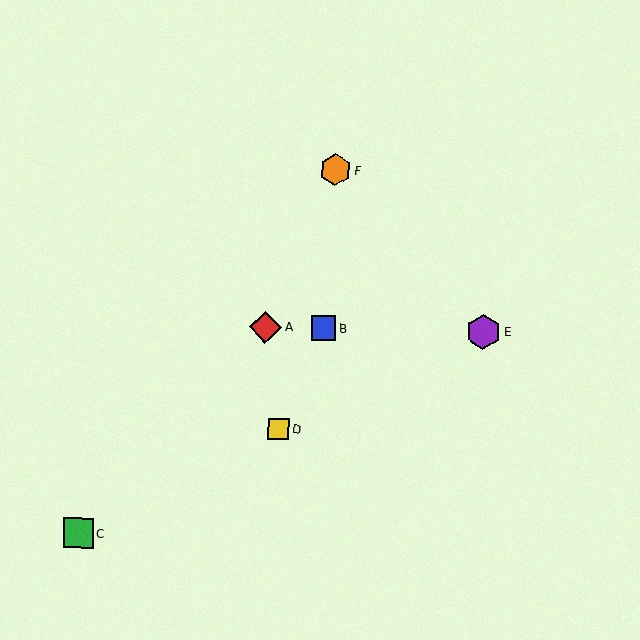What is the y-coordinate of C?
Object C is at y≈533.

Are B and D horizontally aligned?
No, B is at y≈328 and D is at y≈429.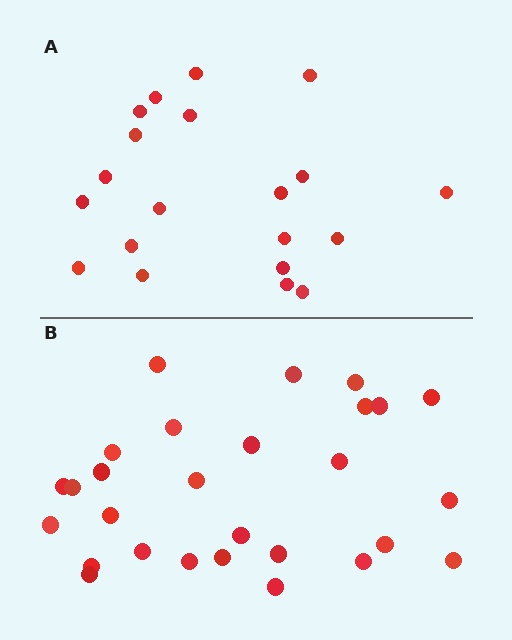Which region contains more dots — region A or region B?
Region B (the bottom region) has more dots.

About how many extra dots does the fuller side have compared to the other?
Region B has roughly 8 or so more dots than region A.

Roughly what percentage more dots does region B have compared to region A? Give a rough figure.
About 40% more.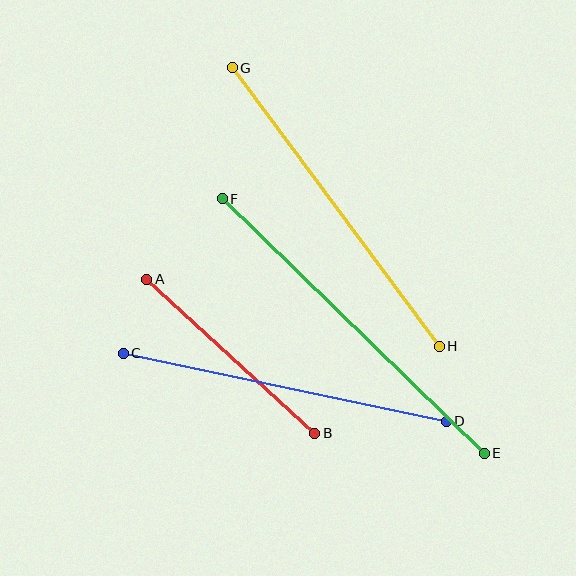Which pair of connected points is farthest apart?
Points E and F are farthest apart.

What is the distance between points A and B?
The distance is approximately 228 pixels.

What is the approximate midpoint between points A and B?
The midpoint is at approximately (231, 356) pixels.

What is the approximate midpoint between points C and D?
The midpoint is at approximately (285, 387) pixels.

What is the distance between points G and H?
The distance is approximately 347 pixels.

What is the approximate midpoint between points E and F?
The midpoint is at approximately (353, 326) pixels.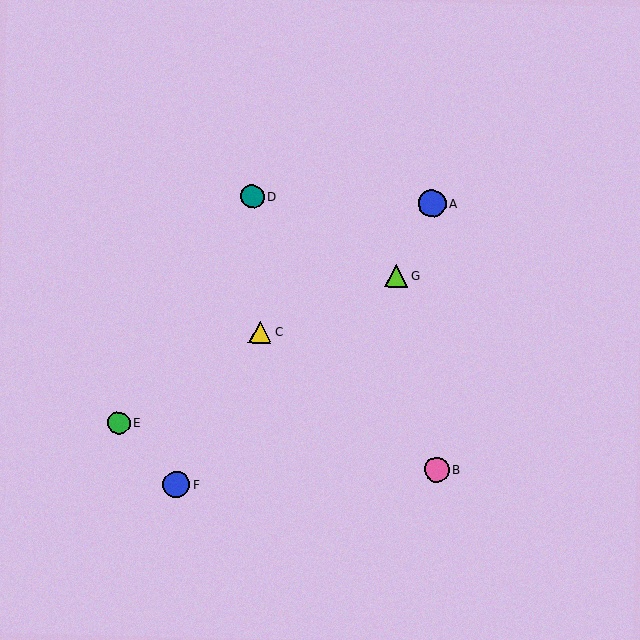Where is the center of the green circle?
The center of the green circle is at (118, 423).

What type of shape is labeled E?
Shape E is a green circle.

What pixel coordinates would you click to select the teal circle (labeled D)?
Click at (252, 197) to select the teal circle D.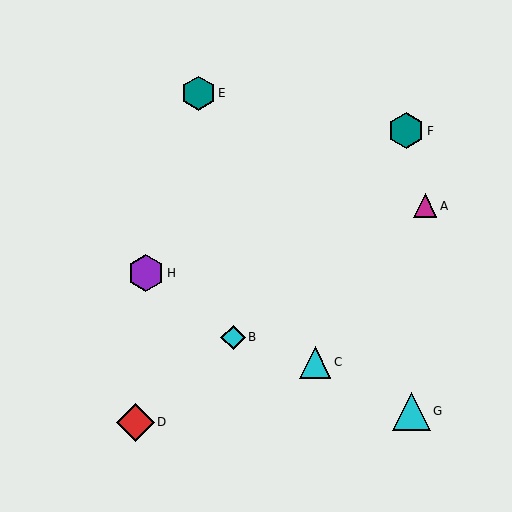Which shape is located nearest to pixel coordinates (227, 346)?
The cyan diamond (labeled B) at (233, 337) is nearest to that location.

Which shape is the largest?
The cyan triangle (labeled G) is the largest.